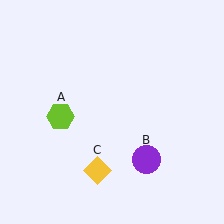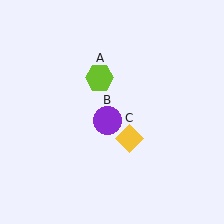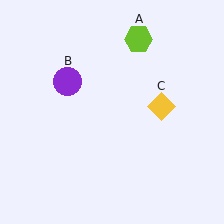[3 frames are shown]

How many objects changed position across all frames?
3 objects changed position: lime hexagon (object A), purple circle (object B), yellow diamond (object C).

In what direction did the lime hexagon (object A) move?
The lime hexagon (object A) moved up and to the right.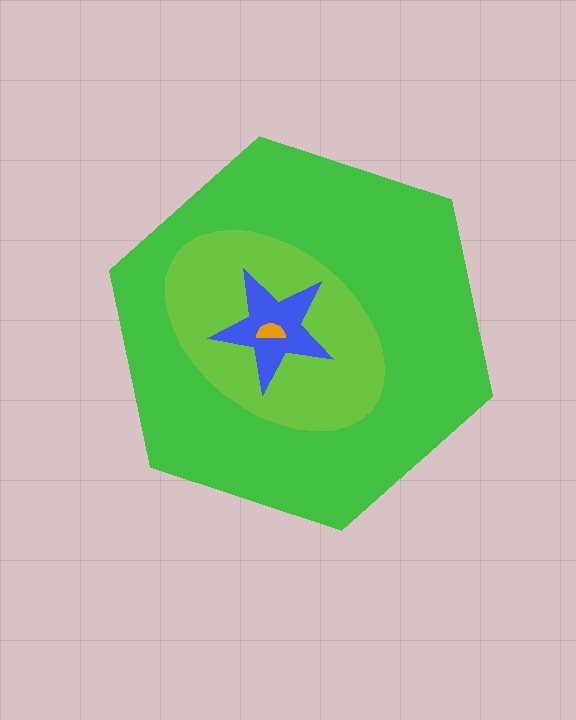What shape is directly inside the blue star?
The orange semicircle.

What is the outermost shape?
The green hexagon.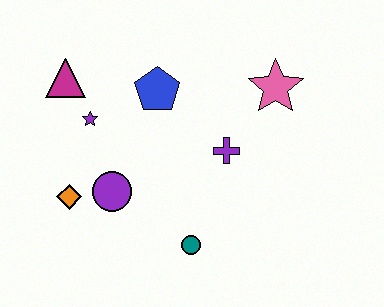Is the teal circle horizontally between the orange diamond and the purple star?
No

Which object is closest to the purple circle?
The orange diamond is closest to the purple circle.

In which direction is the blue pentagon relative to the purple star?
The blue pentagon is to the right of the purple star.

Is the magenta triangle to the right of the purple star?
No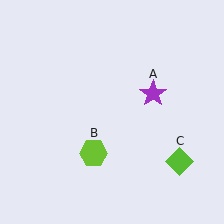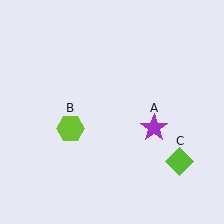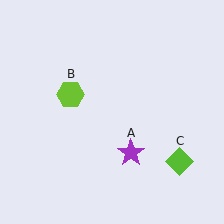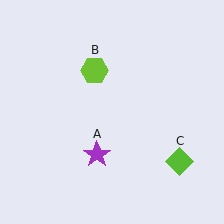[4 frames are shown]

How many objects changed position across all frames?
2 objects changed position: purple star (object A), lime hexagon (object B).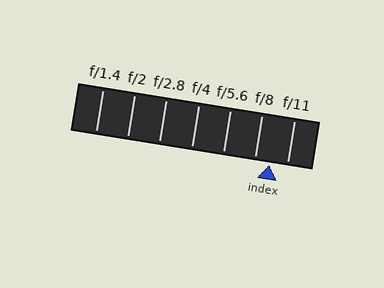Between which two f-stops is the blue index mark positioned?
The index mark is between f/8 and f/11.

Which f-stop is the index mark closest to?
The index mark is closest to f/8.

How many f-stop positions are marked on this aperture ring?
There are 7 f-stop positions marked.